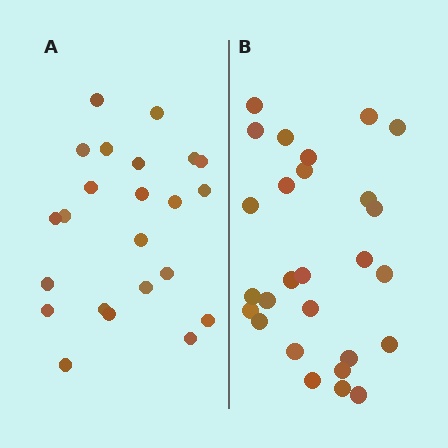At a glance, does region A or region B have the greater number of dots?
Region B (the right region) has more dots.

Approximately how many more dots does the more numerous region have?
Region B has about 4 more dots than region A.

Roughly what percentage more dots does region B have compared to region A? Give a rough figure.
About 15% more.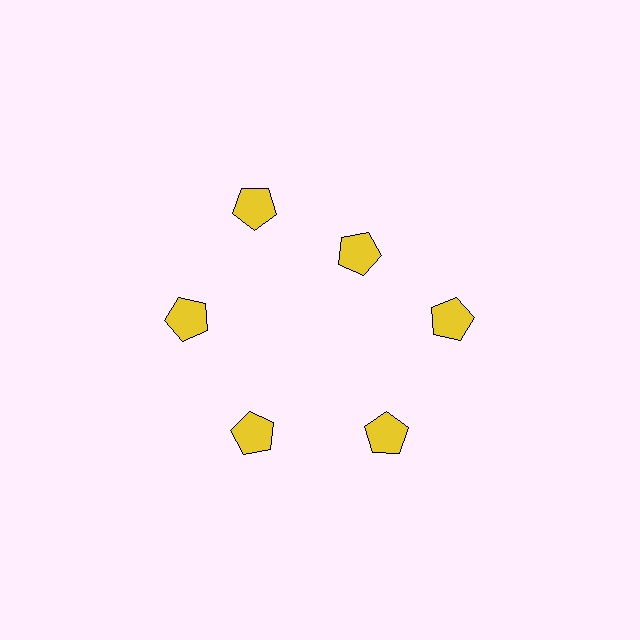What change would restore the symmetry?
The symmetry would be restored by moving it outward, back onto the ring so that all 6 pentagons sit at equal angles and equal distance from the center.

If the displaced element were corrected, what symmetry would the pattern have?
It would have 6-fold rotational symmetry — the pattern would map onto itself every 60 degrees.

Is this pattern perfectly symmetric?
No. The 6 yellow pentagons are arranged in a ring, but one element near the 1 o'clock position is pulled inward toward the center, breaking the 6-fold rotational symmetry.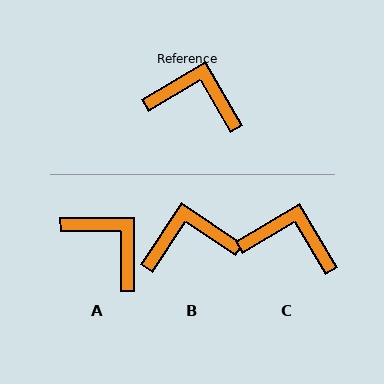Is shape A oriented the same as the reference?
No, it is off by about 30 degrees.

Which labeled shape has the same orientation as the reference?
C.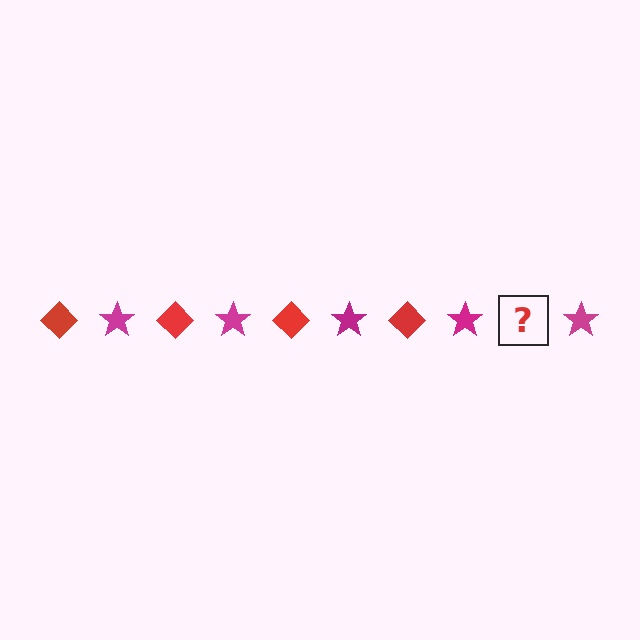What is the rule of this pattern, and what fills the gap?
The rule is that the pattern alternates between red diamond and magenta star. The gap should be filled with a red diamond.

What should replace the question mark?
The question mark should be replaced with a red diamond.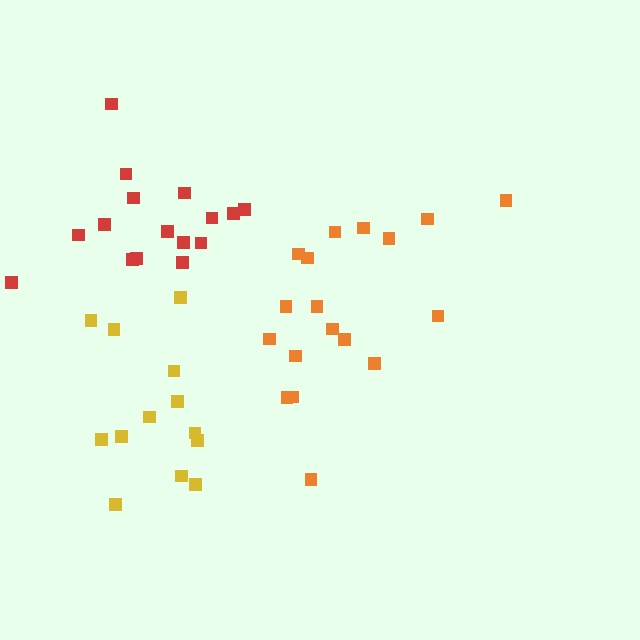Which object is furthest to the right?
The orange cluster is rightmost.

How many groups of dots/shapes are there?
There are 3 groups.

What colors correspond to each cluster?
The clusters are colored: orange, red, yellow.